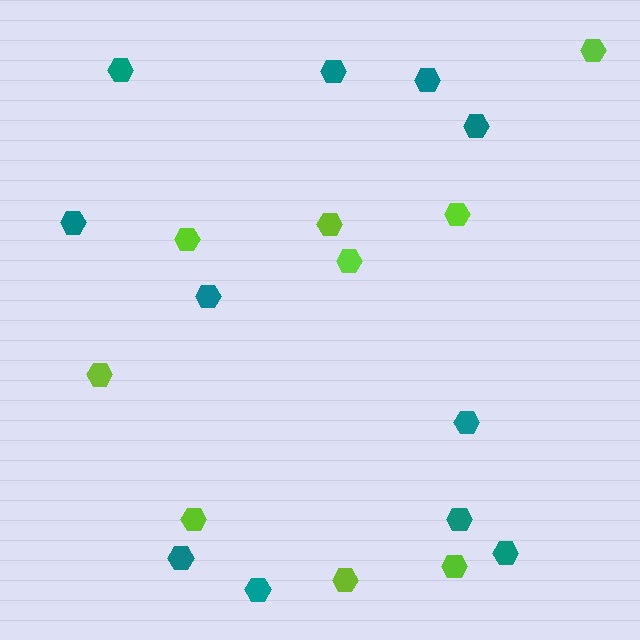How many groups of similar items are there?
There are 2 groups: one group of lime hexagons (9) and one group of teal hexagons (11).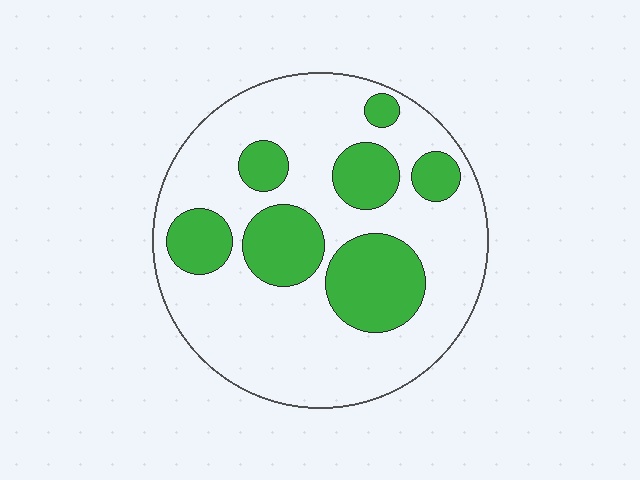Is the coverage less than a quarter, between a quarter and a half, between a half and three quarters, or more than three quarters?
Between a quarter and a half.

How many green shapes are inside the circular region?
7.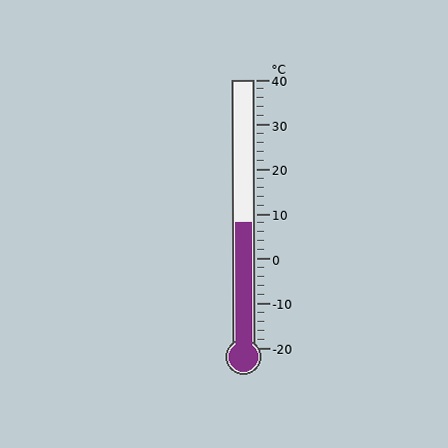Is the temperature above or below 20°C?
The temperature is below 20°C.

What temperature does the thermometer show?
The thermometer shows approximately 8°C.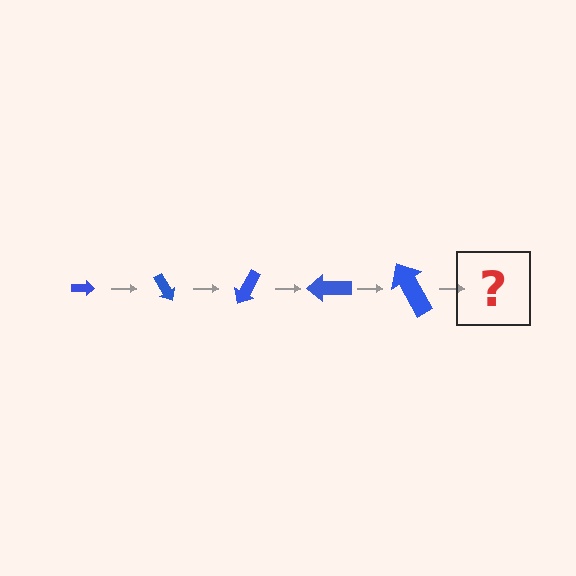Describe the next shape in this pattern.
It should be an arrow, larger than the previous one and rotated 300 degrees from the start.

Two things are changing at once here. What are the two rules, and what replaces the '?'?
The two rules are that the arrow grows larger each step and it rotates 60 degrees each step. The '?' should be an arrow, larger than the previous one and rotated 300 degrees from the start.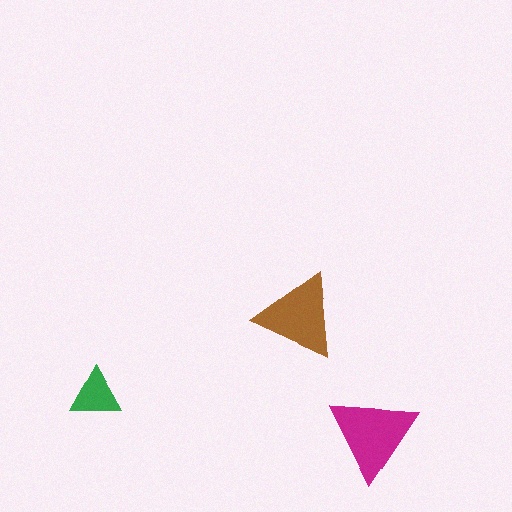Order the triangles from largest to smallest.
the magenta one, the brown one, the green one.